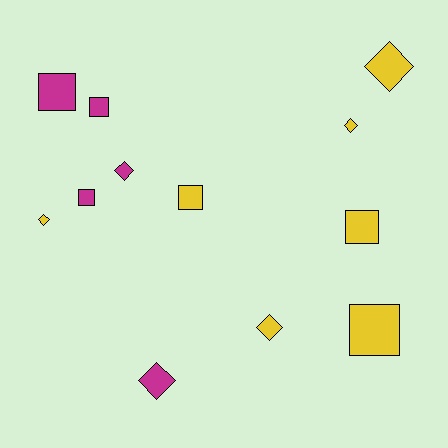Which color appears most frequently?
Yellow, with 7 objects.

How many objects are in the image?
There are 12 objects.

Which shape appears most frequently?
Diamond, with 6 objects.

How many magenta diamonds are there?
There are 2 magenta diamonds.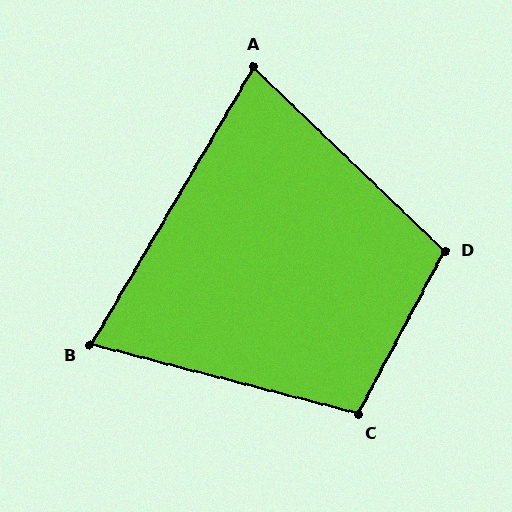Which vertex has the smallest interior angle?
B, at approximately 74 degrees.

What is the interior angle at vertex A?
Approximately 77 degrees (acute).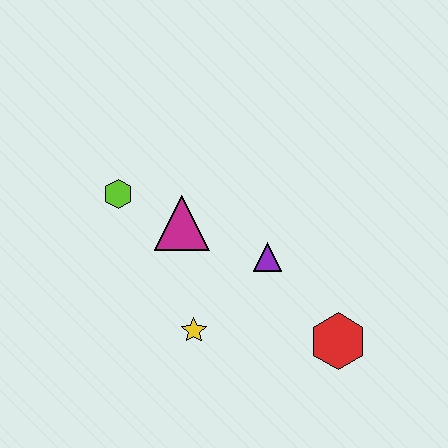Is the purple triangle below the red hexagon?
No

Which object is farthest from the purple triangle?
The lime hexagon is farthest from the purple triangle.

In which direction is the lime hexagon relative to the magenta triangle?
The lime hexagon is to the left of the magenta triangle.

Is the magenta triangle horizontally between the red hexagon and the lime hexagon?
Yes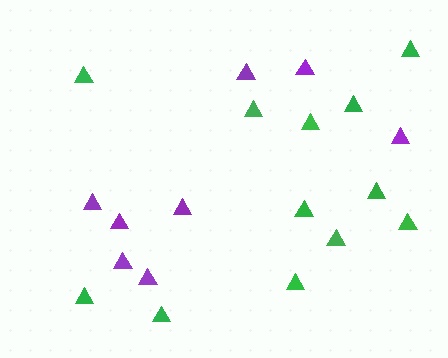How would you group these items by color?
There are 2 groups: one group of purple triangles (8) and one group of green triangles (12).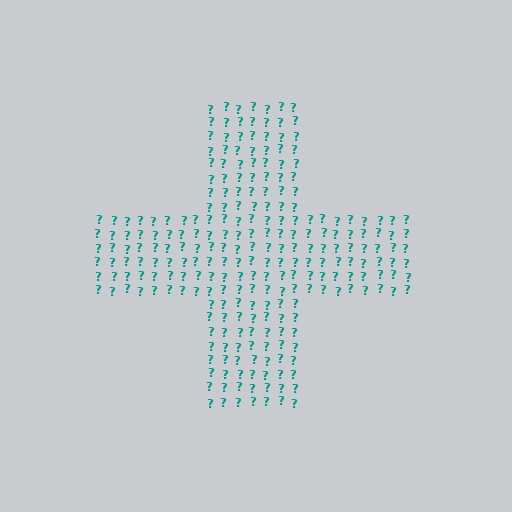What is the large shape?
The large shape is a cross.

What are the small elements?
The small elements are question marks.